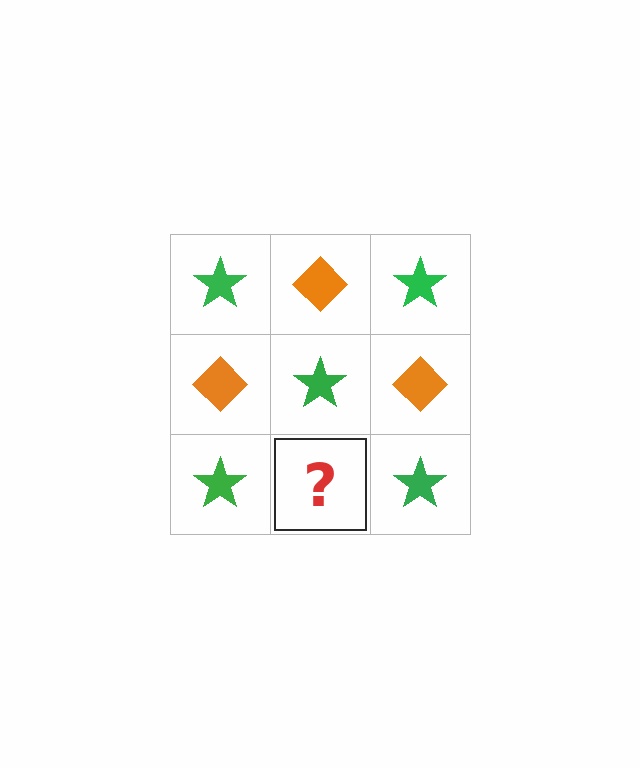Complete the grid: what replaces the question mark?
The question mark should be replaced with an orange diamond.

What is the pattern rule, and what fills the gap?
The rule is that it alternates green star and orange diamond in a checkerboard pattern. The gap should be filled with an orange diamond.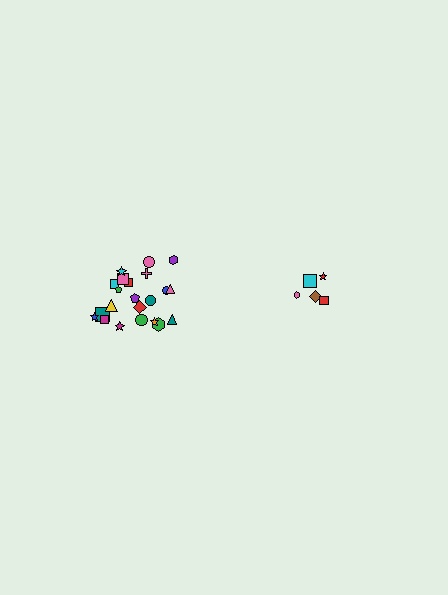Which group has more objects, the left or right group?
The left group.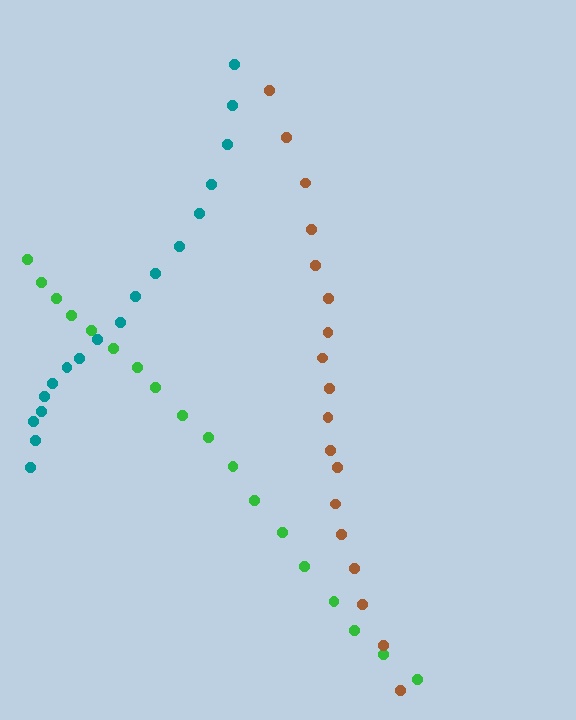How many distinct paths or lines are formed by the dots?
There are 3 distinct paths.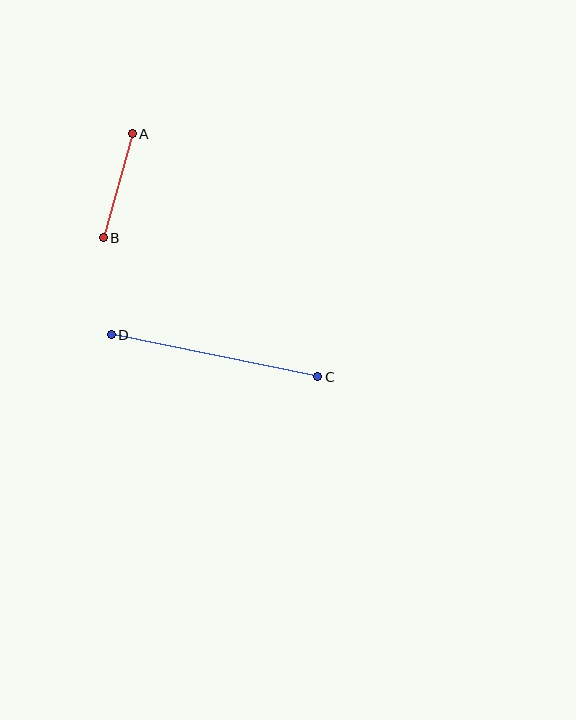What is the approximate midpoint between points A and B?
The midpoint is at approximately (118, 186) pixels.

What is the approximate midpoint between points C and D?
The midpoint is at approximately (215, 356) pixels.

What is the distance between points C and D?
The distance is approximately 211 pixels.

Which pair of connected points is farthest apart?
Points C and D are farthest apart.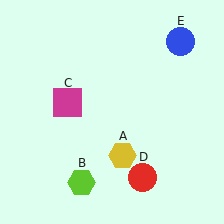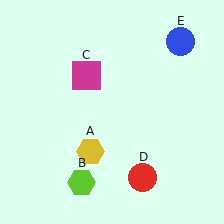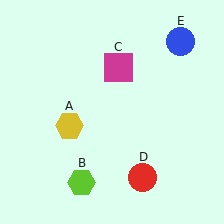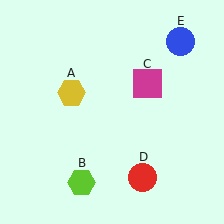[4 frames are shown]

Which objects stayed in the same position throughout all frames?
Lime hexagon (object B) and red circle (object D) and blue circle (object E) remained stationary.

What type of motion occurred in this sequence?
The yellow hexagon (object A), magenta square (object C) rotated clockwise around the center of the scene.